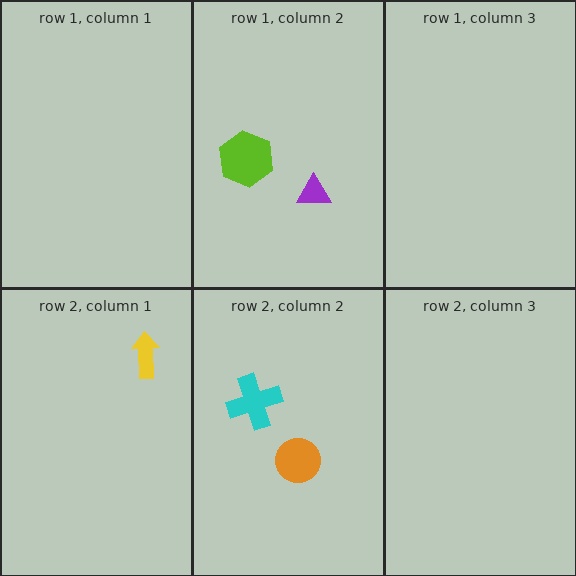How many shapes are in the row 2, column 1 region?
1.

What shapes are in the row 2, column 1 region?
The yellow arrow.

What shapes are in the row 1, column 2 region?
The lime hexagon, the purple triangle.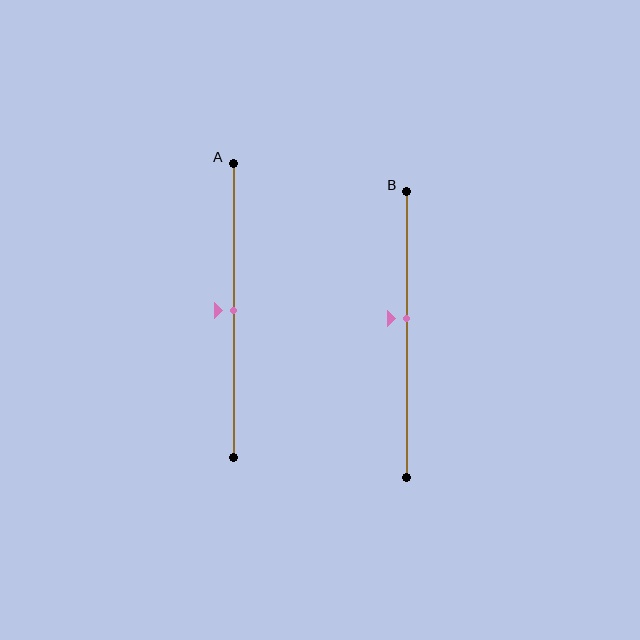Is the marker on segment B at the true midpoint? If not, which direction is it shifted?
No, the marker on segment B is shifted upward by about 6% of the segment length.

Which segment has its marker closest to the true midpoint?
Segment A has its marker closest to the true midpoint.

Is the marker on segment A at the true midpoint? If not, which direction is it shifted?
Yes, the marker on segment A is at the true midpoint.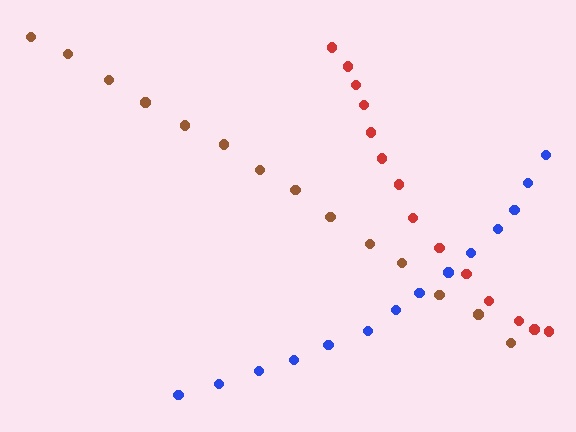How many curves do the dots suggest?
There are 3 distinct paths.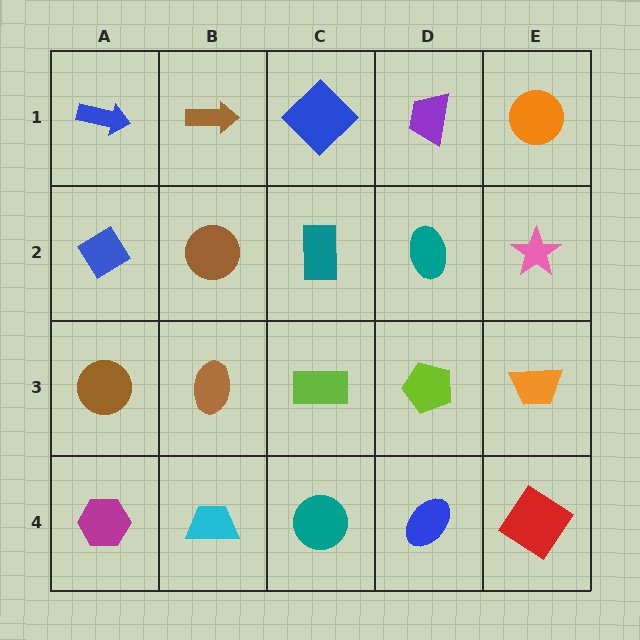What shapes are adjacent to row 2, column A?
A blue arrow (row 1, column A), a brown circle (row 3, column A), a brown circle (row 2, column B).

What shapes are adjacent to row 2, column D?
A purple trapezoid (row 1, column D), a lime pentagon (row 3, column D), a teal rectangle (row 2, column C), a pink star (row 2, column E).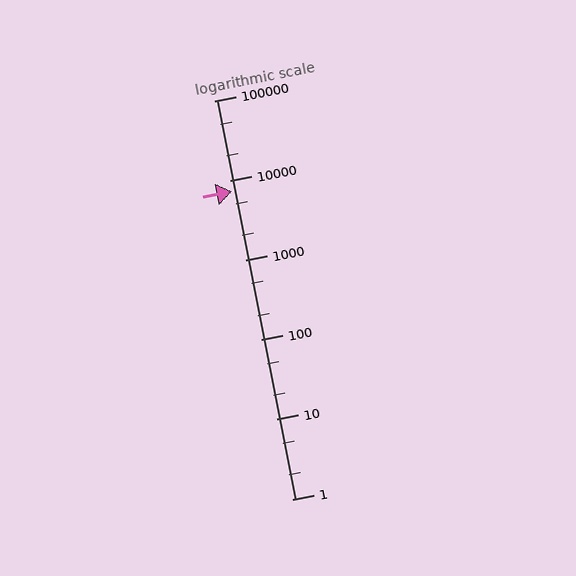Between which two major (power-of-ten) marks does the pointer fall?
The pointer is between 1000 and 10000.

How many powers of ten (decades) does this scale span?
The scale spans 5 decades, from 1 to 100000.